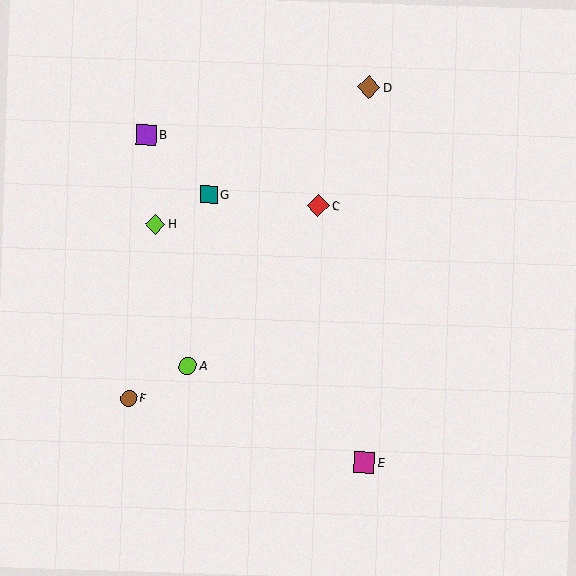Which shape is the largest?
The brown diamond (labeled D) is the largest.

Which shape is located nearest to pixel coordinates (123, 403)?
The brown circle (labeled F) at (129, 398) is nearest to that location.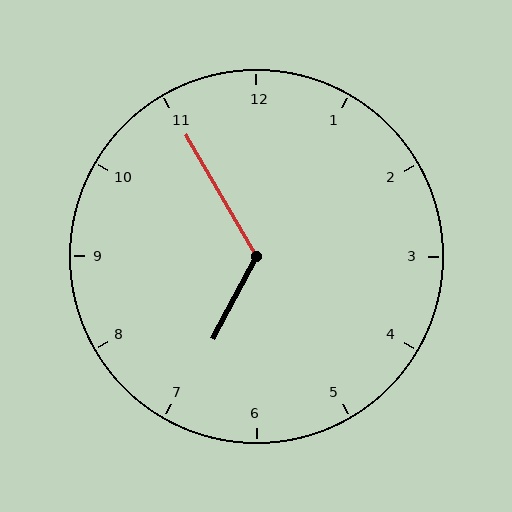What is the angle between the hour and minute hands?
Approximately 122 degrees.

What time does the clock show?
6:55.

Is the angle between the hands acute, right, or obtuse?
It is obtuse.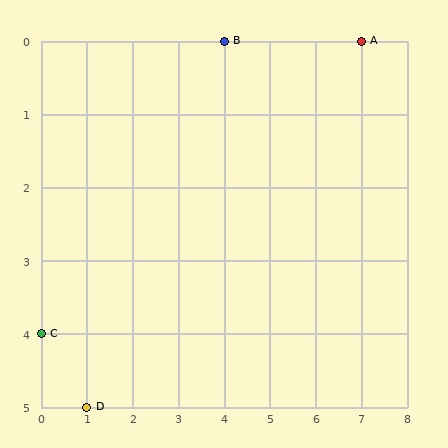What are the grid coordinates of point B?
Point B is at grid coordinates (4, 0).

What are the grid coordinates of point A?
Point A is at grid coordinates (7, 0).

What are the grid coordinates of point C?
Point C is at grid coordinates (0, 4).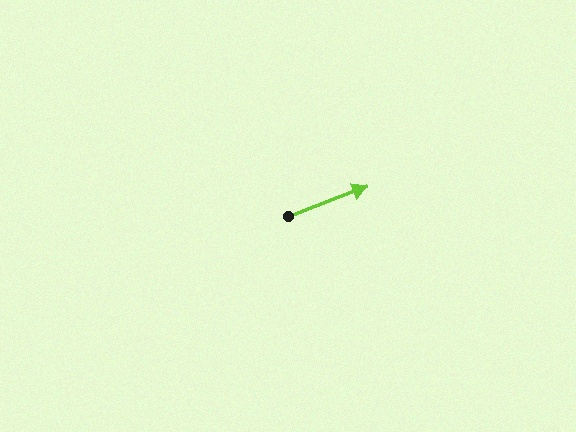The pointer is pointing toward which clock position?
Roughly 2 o'clock.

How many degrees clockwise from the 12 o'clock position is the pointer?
Approximately 69 degrees.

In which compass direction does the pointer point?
East.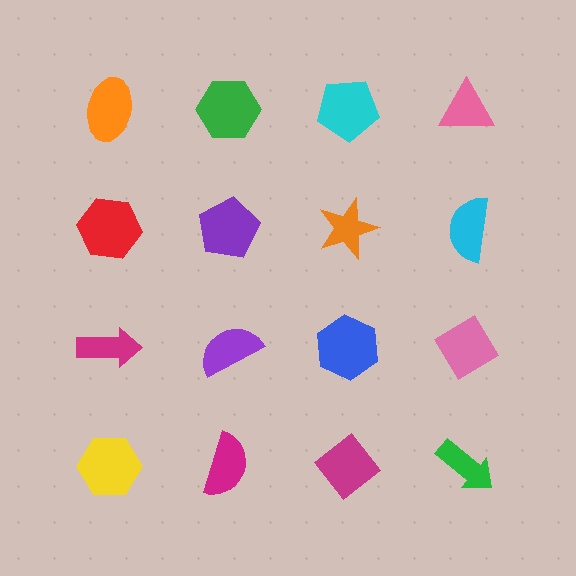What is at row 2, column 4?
A cyan semicircle.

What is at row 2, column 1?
A red hexagon.